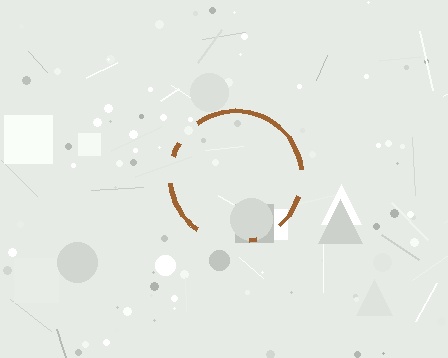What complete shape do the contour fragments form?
The contour fragments form a circle.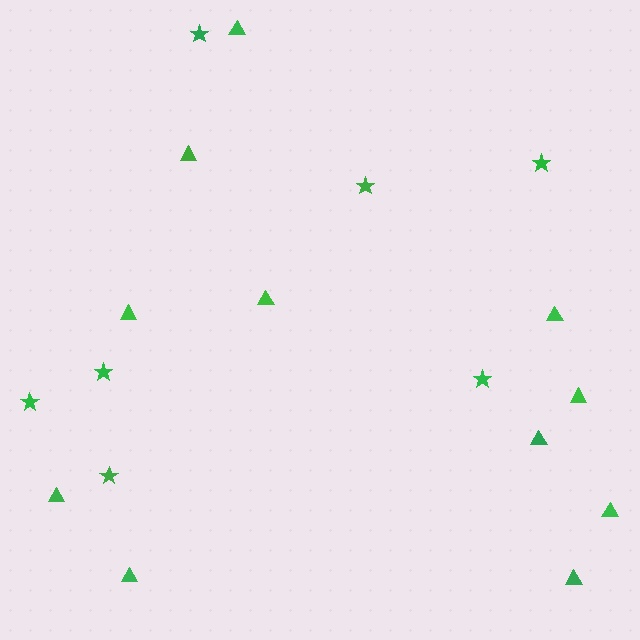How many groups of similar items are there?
There are 2 groups: one group of stars (7) and one group of triangles (11).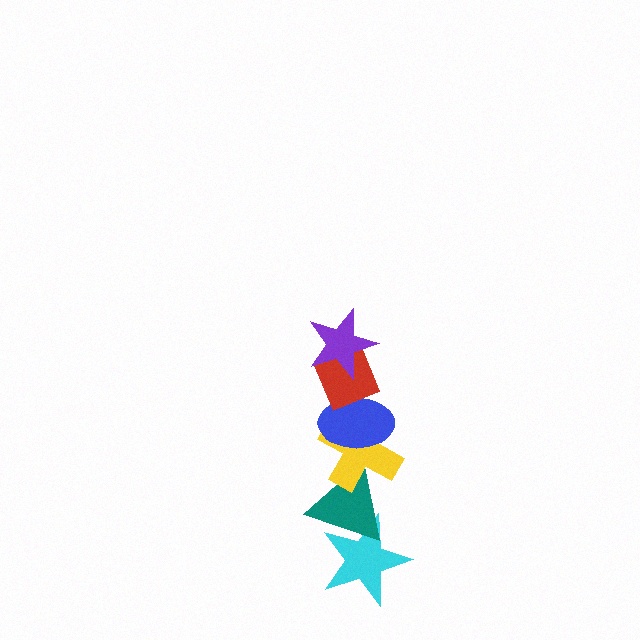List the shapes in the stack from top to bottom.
From top to bottom: the purple star, the red diamond, the blue ellipse, the yellow cross, the teal triangle, the cyan star.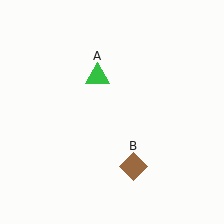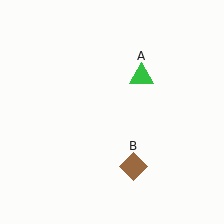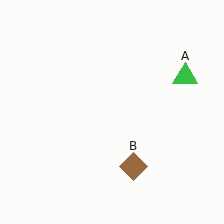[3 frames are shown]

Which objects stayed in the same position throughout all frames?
Brown diamond (object B) remained stationary.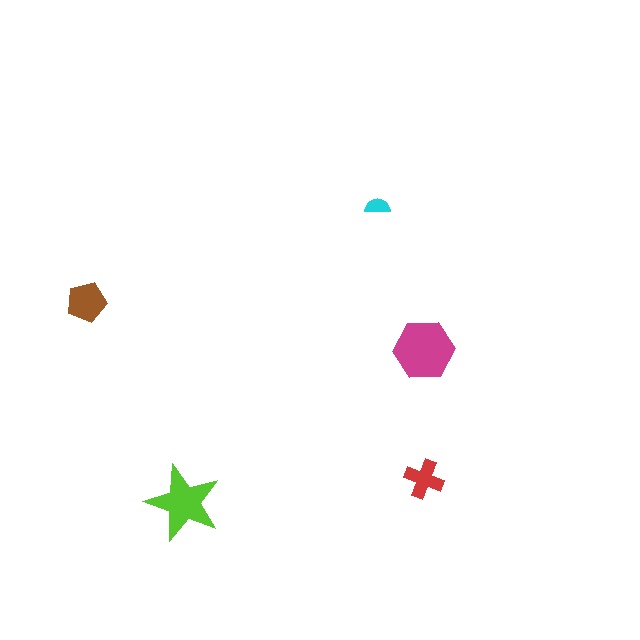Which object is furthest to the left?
The brown pentagon is leftmost.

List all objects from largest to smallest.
The magenta hexagon, the lime star, the brown pentagon, the red cross, the cyan semicircle.